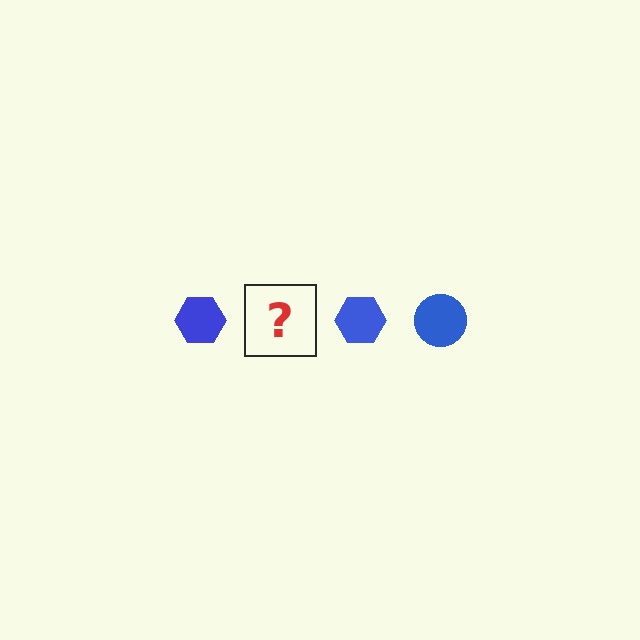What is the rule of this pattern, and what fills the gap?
The rule is that the pattern cycles through hexagon, circle shapes in blue. The gap should be filled with a blue circle.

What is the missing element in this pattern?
The missing element is a blue circle.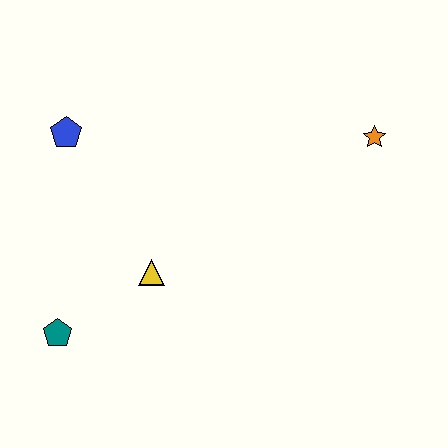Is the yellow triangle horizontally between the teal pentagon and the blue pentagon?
No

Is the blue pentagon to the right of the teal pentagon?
Yes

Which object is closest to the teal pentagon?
The yellow triangle is closest to the teal pentagon.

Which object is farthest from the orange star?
The teal pentagon is farthest from the orange star.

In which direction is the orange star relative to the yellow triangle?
The orange star is to the right of the yellow triangle.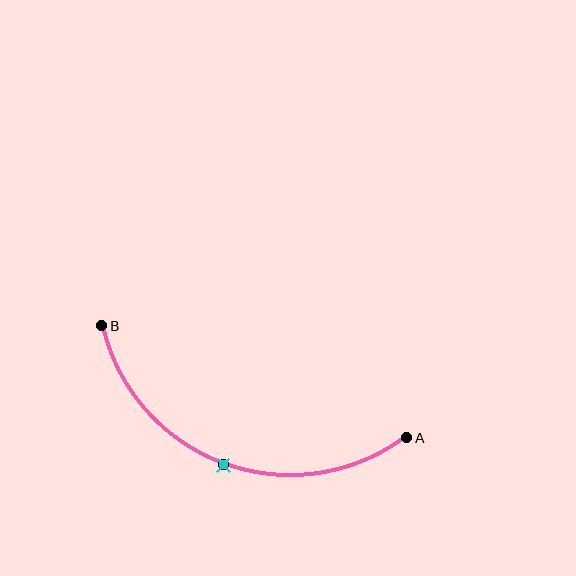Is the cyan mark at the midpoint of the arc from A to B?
Yes. The cyan mark lies on the arc at equal arc-length from both A and B — it is the arc midpoint.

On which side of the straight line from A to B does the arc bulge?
The arc bulges below the straight line connecting A and B.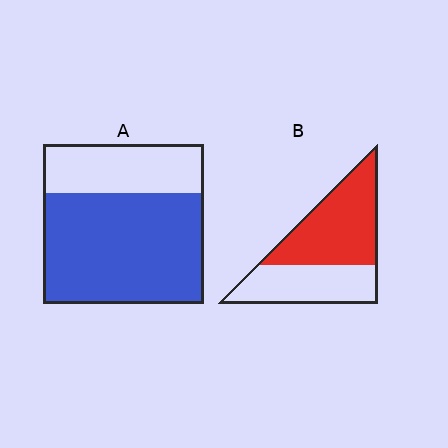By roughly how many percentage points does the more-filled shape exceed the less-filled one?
By roughly 10 percentage points (A over B).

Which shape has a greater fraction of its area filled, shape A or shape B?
Shape A.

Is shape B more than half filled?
Yes.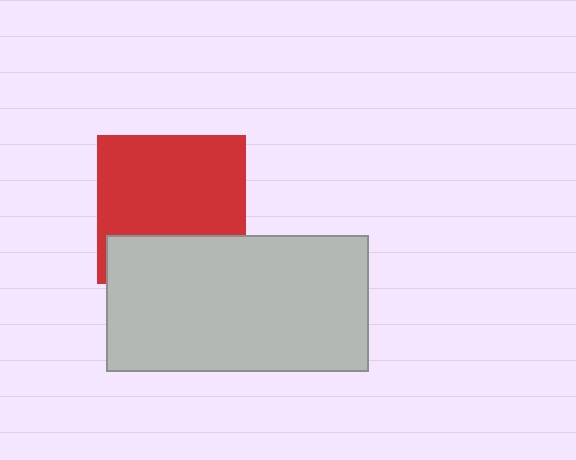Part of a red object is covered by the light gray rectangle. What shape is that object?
It is a square.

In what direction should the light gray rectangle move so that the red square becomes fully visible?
The light gray rectangle should move down. That is the shortest direction to clear the overlap and leave the red square fully visible.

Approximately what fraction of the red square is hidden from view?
Roughly 31% of the red square is hidden behind the light gray rectangle.